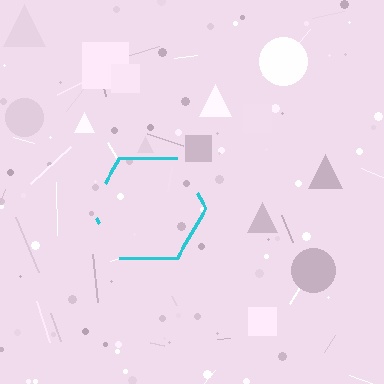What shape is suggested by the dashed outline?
The dashed outline suggests a hexagon.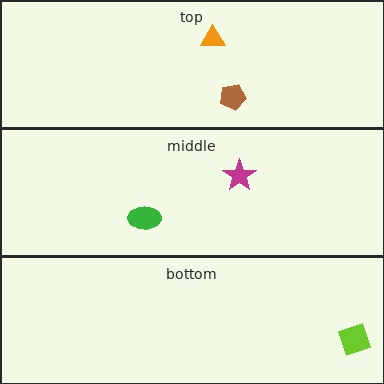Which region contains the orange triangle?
The top region.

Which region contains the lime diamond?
The bottom region.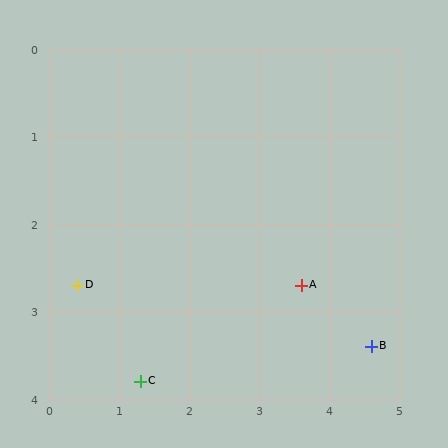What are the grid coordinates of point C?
Point C is at approximately (1.3, 3.8).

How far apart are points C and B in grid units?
Points C and B are about 3.3 grid units apart.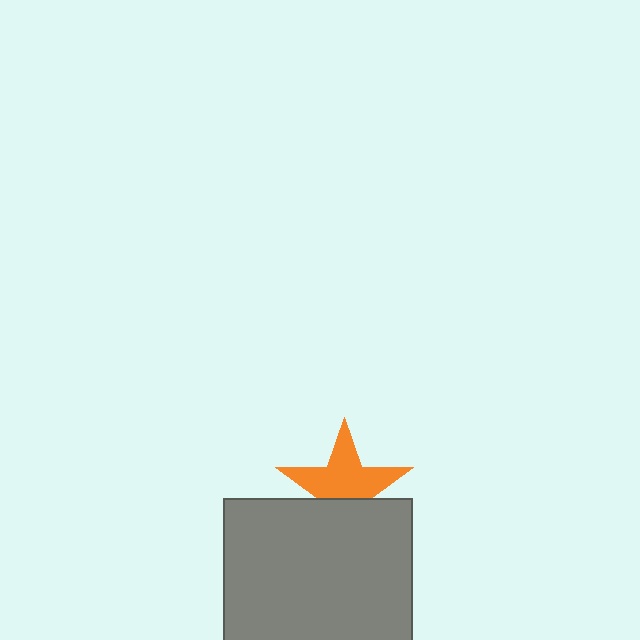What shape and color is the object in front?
The object in front is a gray square.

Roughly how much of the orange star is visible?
About half of it is visible (roughly 63%).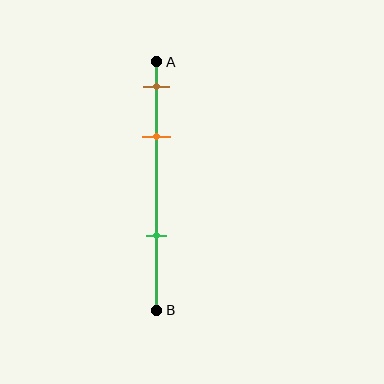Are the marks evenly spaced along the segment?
No, the marks are not evenly spaced.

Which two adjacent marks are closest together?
The brown and orange marks are the closest adjacent pair.